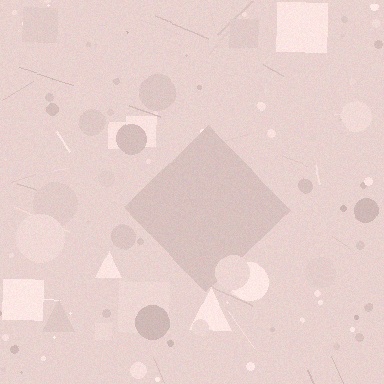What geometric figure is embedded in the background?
A diamond is embedded in the background.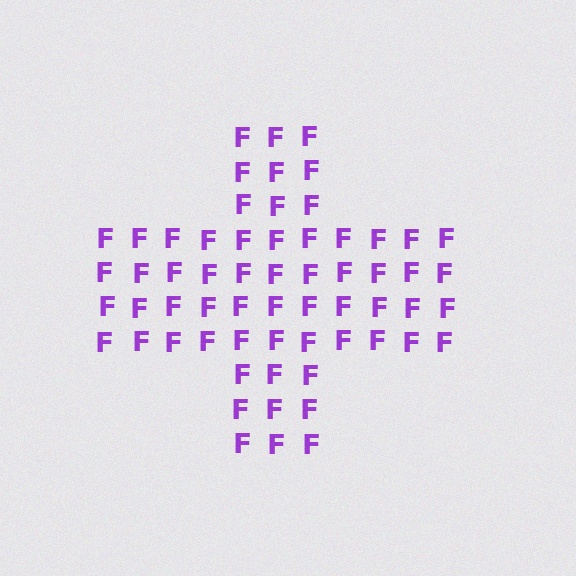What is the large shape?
The large shape is a cross.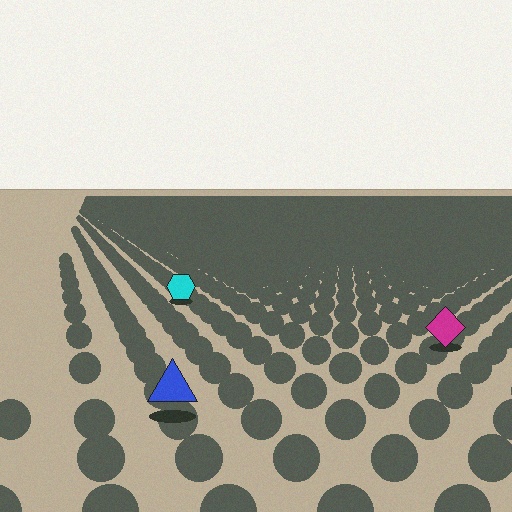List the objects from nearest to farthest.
From nearest to farthest: the blue triangle, the magenta diamond, the cyan hexagon.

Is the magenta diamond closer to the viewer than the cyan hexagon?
Yes. The magenta diamond is closer — you can tell from the texture gradient: the ground texture is coarser near it.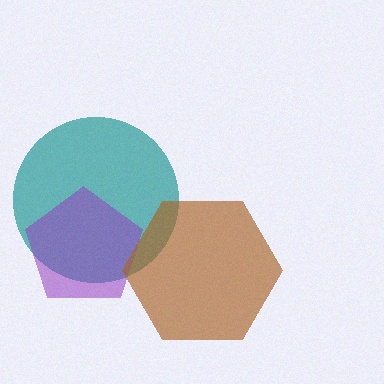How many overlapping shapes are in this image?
There are 3 overlapping shapes in the image.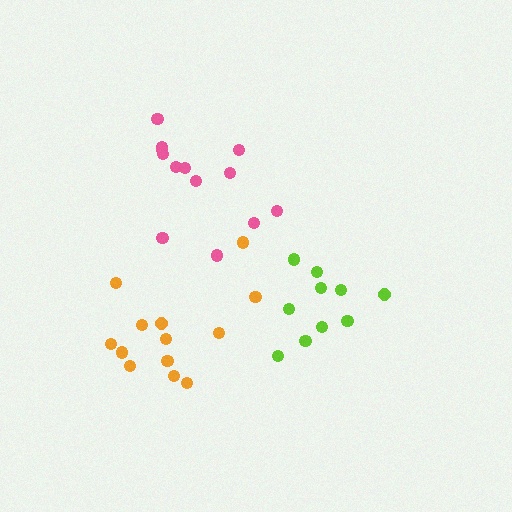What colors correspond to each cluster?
The clusters are colored: lime, pink, orange.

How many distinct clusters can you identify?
There are 3 distinct clusters.